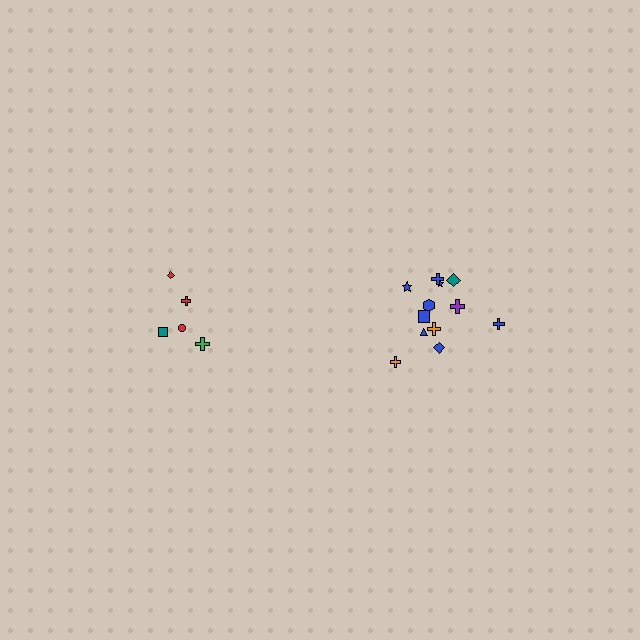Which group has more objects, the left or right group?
The right group.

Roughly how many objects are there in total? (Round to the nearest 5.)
Roughly 15 objects in total.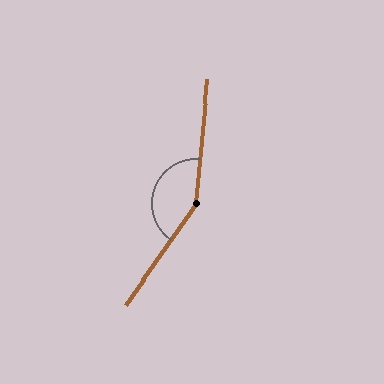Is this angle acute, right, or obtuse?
It is obtuse.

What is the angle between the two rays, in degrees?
Approximately 151 degrees.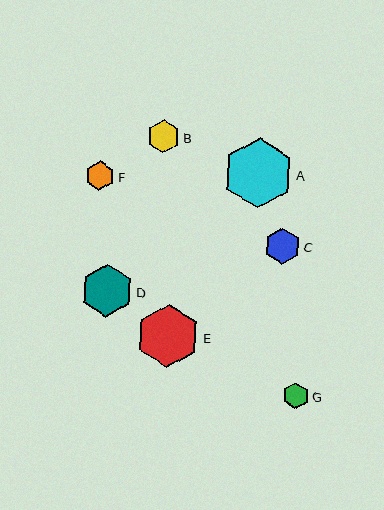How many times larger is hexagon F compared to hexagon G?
Hexagon F is approximately 1.1 times the size of hexagon G.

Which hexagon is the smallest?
Hexagon G is the smallest with a size of approximately 26 pixels.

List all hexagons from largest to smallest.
From largest to smallest: A, E, D, C, B, F, G.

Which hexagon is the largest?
Hexagon A is the largest with a size of approximately 70 pixels.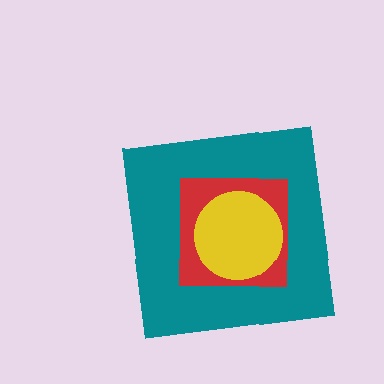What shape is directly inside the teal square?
The red square.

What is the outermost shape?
The teal square.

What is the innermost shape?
The yellow circle.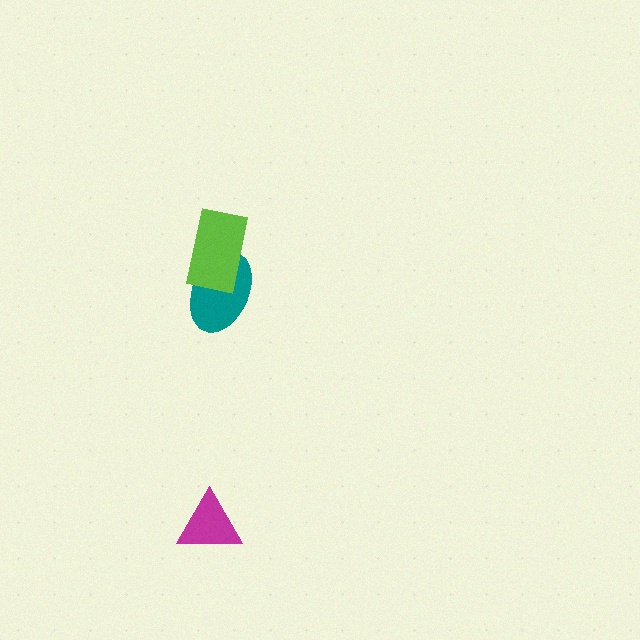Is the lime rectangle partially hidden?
No, no other shape covers it.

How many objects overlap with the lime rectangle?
1 object overlaps with the lime rectangle.